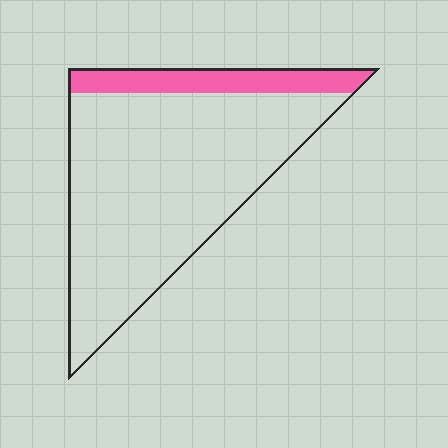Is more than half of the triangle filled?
No.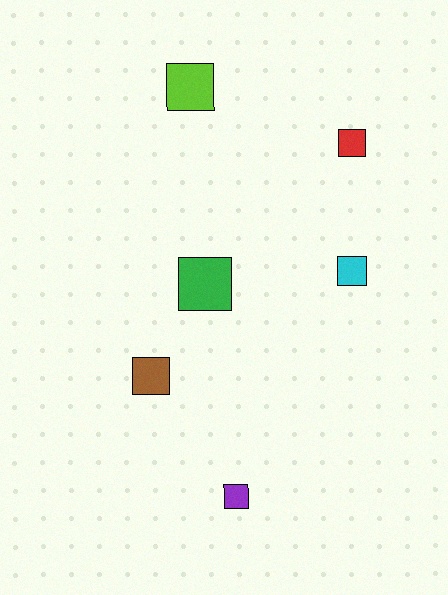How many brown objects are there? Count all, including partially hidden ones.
There is 1 brown object.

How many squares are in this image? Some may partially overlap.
There are 6 squares.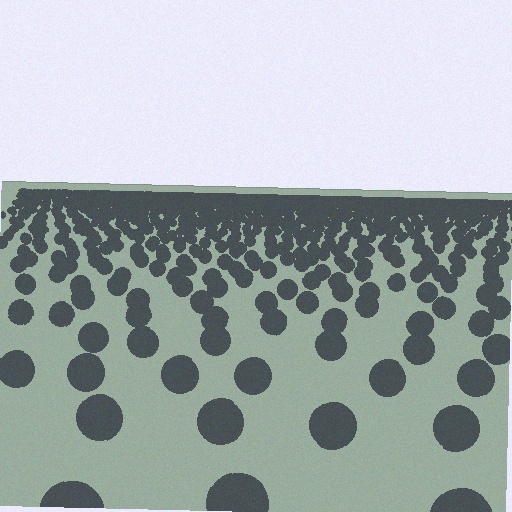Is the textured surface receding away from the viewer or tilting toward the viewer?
The surface is receding away from the viewer. Texture elements get smaller and denser toward the top.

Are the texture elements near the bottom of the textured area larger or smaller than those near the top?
Larger. Near the bottom, elements are closer to the viewer and appear at a bigger on-screen size.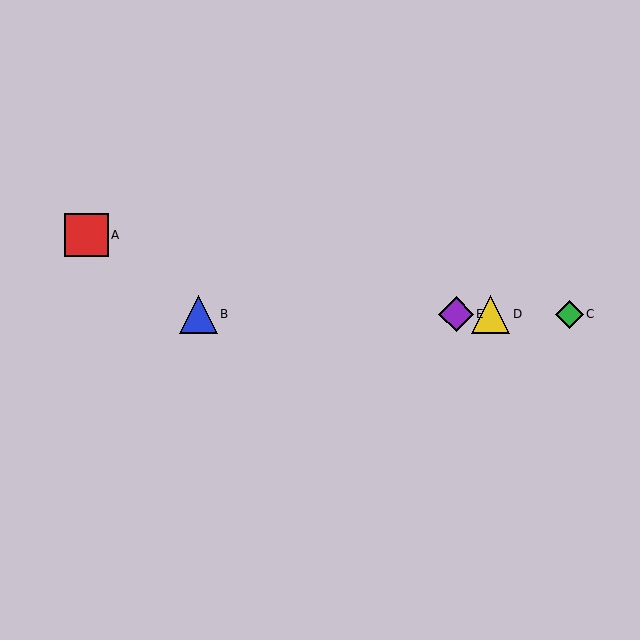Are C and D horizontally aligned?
Yes, both are at y≈314.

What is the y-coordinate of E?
Object E is at y≈314.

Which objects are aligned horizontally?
Objects B, C, D, E are aligned horizontally.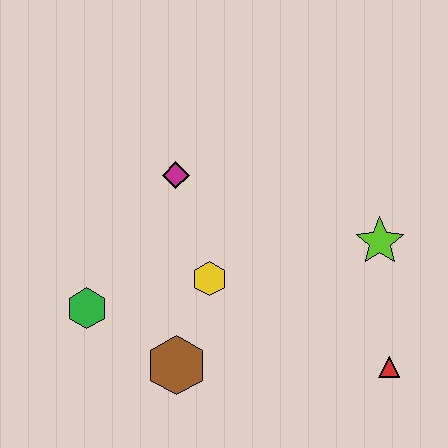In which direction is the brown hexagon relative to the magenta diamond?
The brown hexagon is below the magenta diamond.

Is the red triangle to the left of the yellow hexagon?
No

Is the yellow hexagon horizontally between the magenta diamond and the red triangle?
Yes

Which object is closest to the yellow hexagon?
The brown hexagon is closest to the yellow hexagon.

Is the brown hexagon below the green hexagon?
Yes